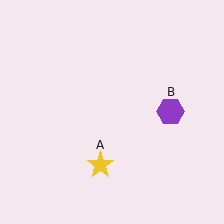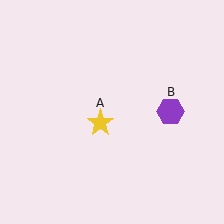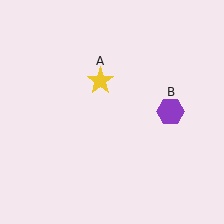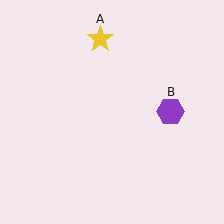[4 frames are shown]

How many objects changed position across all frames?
1 object changed position: yellow star (object A).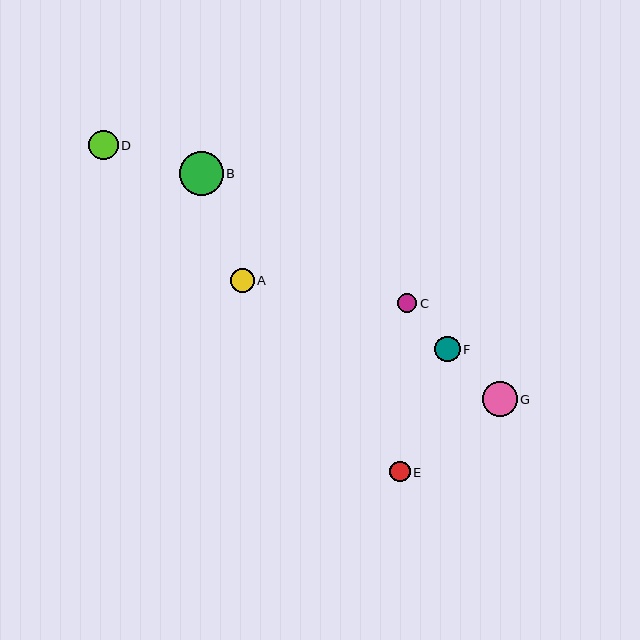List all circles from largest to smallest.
From largest to smallest: B, G, D, F, A, E, C.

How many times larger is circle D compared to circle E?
Circle D is approximately 1.4 times the size of circle E.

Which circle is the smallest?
Circle C is the smallest with a size of approximately 19 pixels.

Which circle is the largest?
Circle B is the largest with a size of approximately 44 pixels.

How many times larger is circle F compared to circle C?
Circle F is approximately 1.3 times the size of circle C.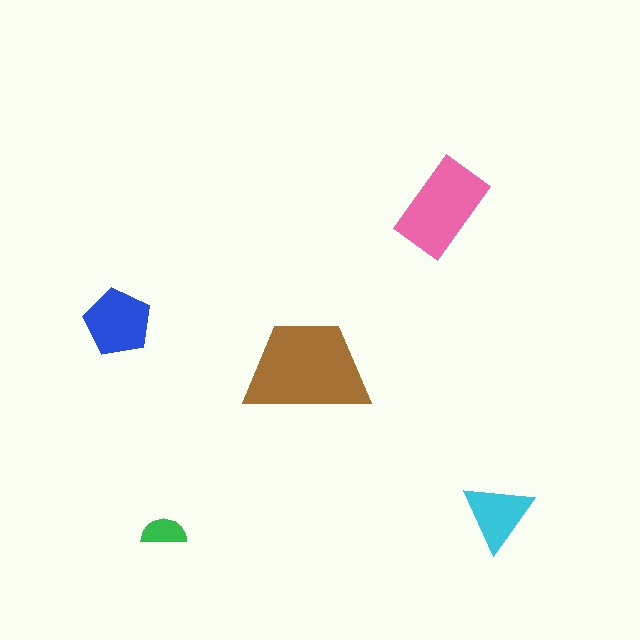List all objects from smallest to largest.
The green semicircle, the cyan triangle, the blue pentagon, the pink rectangle, the brown trapezoid.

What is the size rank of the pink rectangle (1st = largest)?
2nd.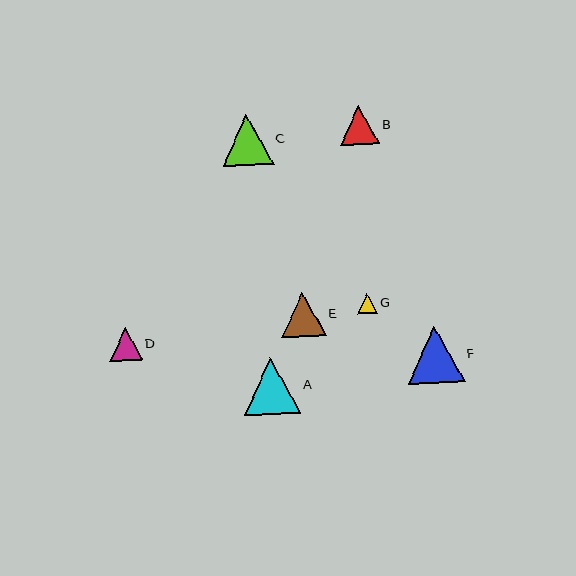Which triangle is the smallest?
Triangle G is the smallest with a size of approximately 20 pixels.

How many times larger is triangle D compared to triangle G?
Triangle D is approximately 1.6 times the size of triangle G.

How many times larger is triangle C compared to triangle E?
Triangle C is approximately 1.1 times the size of triangle E.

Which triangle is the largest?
Triangle F is the largest with a size of approximately 57 pixels.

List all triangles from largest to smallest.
From largest to smallest: F, A, C, E, B, D, G.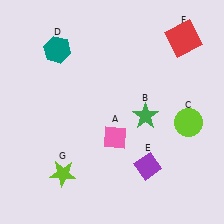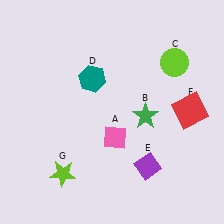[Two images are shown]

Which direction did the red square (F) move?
The red square (F) moved down.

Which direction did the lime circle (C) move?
The lime circle (C) moved up.